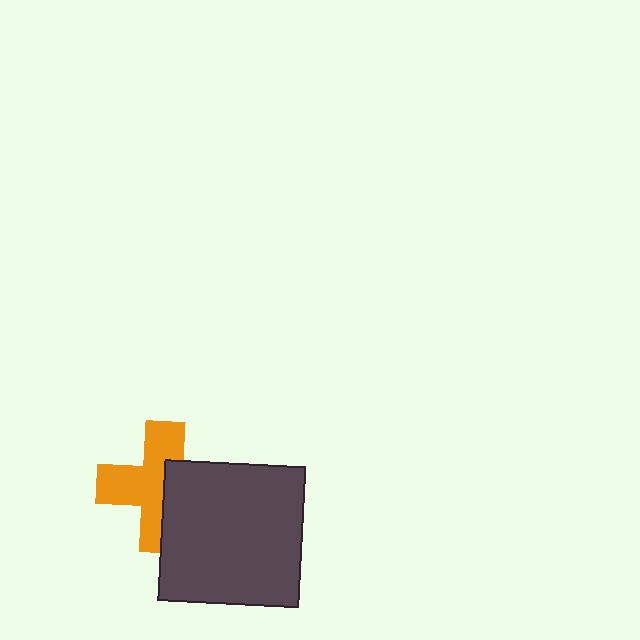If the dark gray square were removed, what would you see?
You would see the complete orange cross.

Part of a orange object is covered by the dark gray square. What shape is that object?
It is a cross.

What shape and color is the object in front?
The object in front is a dark gray square.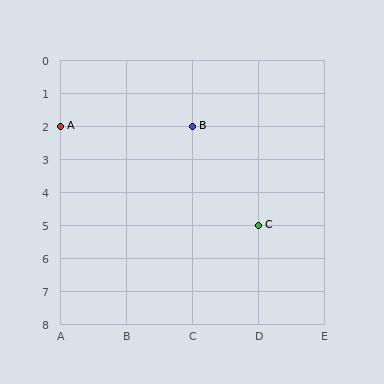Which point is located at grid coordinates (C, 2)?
Point B is at (C, 2).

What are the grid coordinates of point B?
Point B is at grid coordinates (C, 2).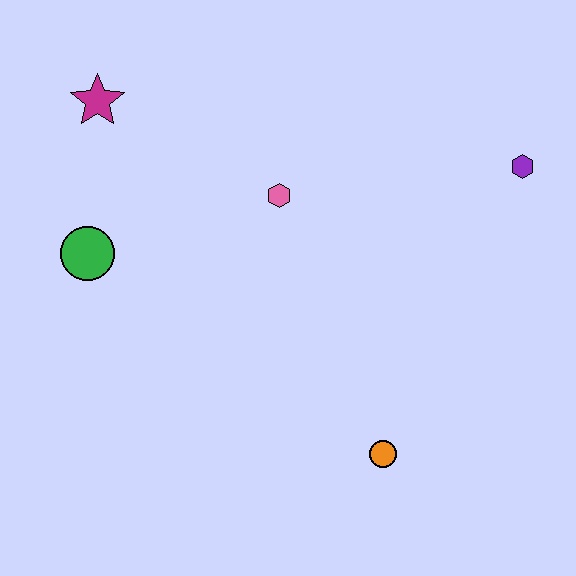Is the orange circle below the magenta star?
Yes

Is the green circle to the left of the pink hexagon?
Yes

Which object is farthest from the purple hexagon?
The green circle is farthest from the purple hexagon.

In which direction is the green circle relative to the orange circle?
The green circle is to the left of the orange circle.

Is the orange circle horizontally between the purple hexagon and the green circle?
Yes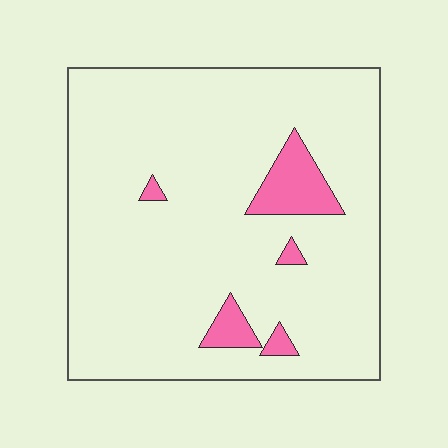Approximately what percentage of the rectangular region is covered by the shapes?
Approximately 10%.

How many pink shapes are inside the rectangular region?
5.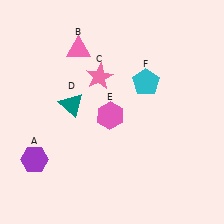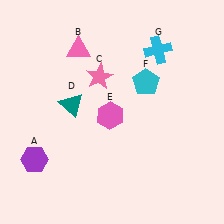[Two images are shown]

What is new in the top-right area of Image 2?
A cyan cross (G) was added in the top-right area of Image 2.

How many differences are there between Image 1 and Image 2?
There is 1 difference between the two images.